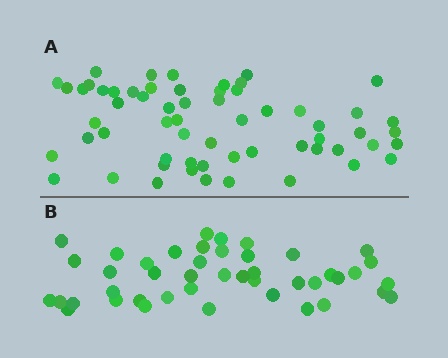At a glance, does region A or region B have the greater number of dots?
Region A (the top region) has more dots.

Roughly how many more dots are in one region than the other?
Region A has approximately 15 more dots than region B.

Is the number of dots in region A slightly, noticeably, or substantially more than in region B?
Region A has noticeably more, but not dramatically so. The ratio is roughly 1.4 to 1.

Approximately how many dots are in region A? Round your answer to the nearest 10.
About 60 dots.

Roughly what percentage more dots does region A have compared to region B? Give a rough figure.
About 35% more.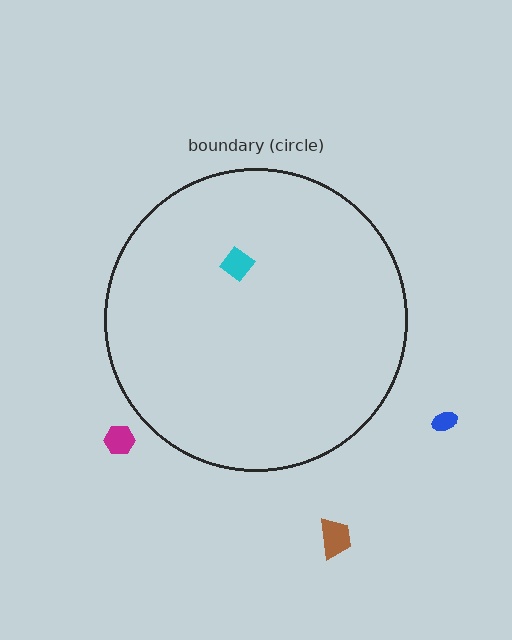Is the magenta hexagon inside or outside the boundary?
Outside.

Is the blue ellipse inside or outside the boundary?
Outside.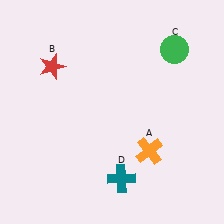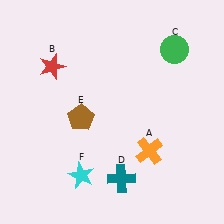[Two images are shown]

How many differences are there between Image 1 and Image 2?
There are 2 differences between the two images.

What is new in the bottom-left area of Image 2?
A brown pentagon (E) was added in the bottom-left area of Image 2.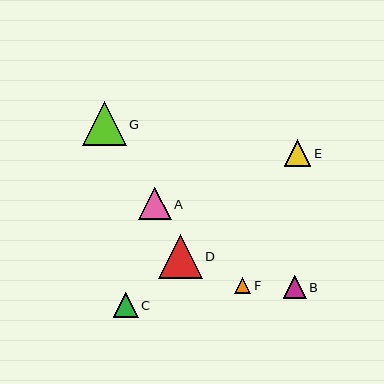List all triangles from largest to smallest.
From largest to smallest: G, D, A, E, C, B, F.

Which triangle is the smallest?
Triangle F is the smallest with a size of approximately 16 pixels.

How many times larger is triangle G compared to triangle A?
Triangle G is approximately 1.4 times the size of triangle A.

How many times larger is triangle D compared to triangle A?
Triangle D is approximately 1.4 times the size of triangle A.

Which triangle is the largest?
Triangle G is the largest with a size of approximately 44 pixels.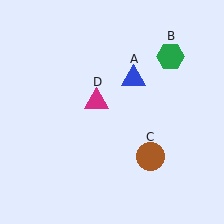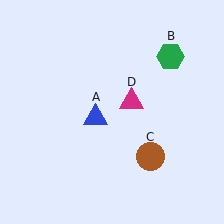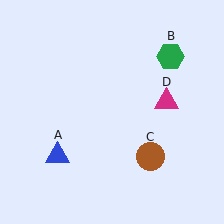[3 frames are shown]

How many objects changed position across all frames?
2 objects changed position: blue triangle (object A), magenta triangle (object D).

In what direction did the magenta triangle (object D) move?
The magenta triangle (object D) moved right.